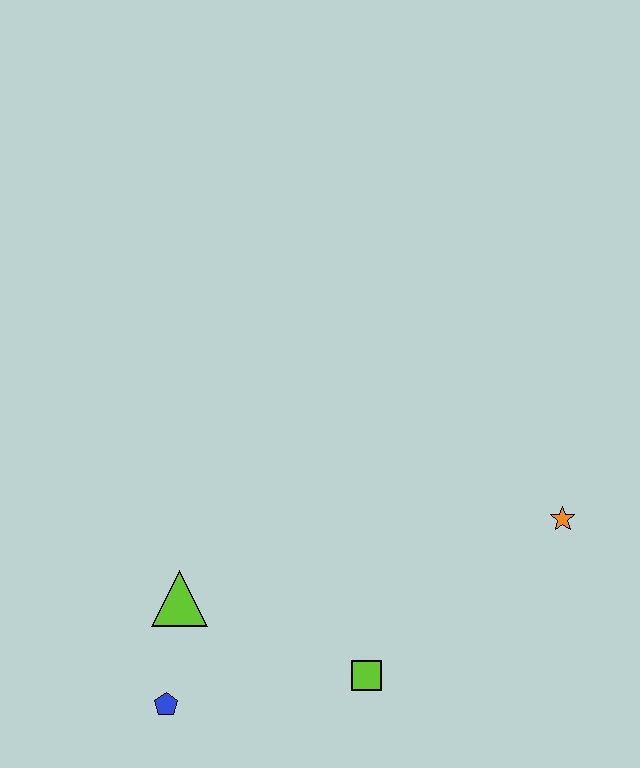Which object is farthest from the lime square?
The orange star is farthest from the lime square.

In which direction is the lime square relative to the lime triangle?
The lime square is to the right of the lime triangle.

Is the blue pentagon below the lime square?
Yes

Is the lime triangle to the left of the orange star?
Yes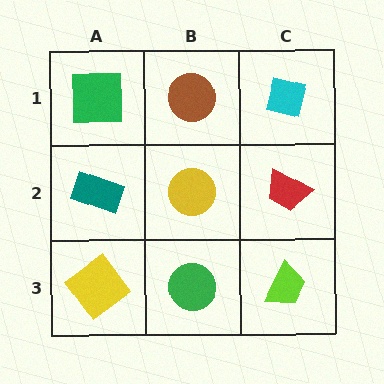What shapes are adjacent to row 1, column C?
A red trapezoid (row 2, column C), a brown circle (row 1, column B).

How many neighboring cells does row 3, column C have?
2.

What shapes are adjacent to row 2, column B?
A brown circle (row 1, column B), a green circle (row 3, column B), a teal rectangle (row 2, column A), a red trapezoid (row 2, column C).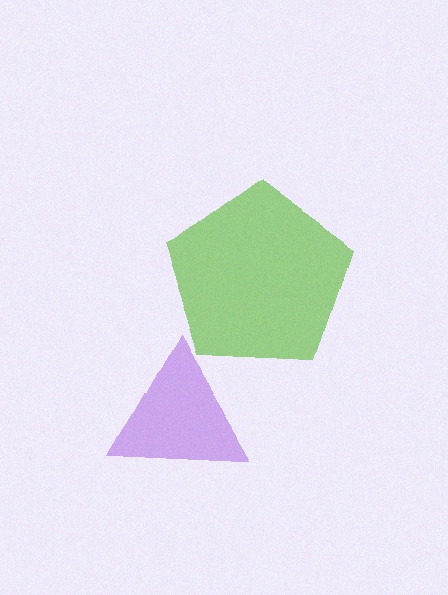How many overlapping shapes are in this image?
There are 2 overlapping shapes in the image.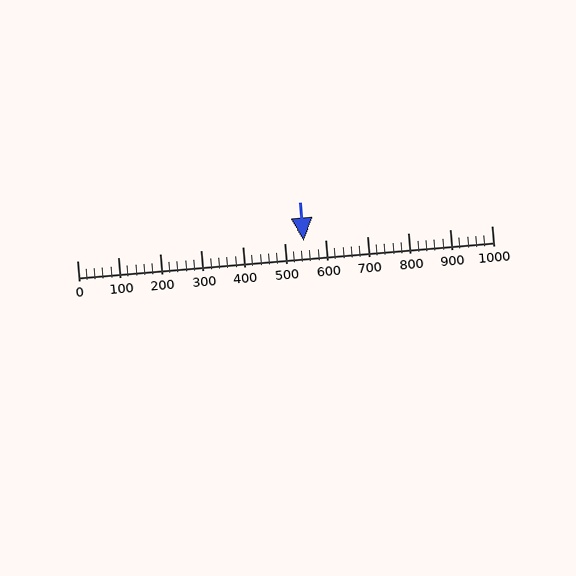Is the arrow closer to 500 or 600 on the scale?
The arrow is closer to 500.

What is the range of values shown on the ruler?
The ruler shows values from 0 to 1000.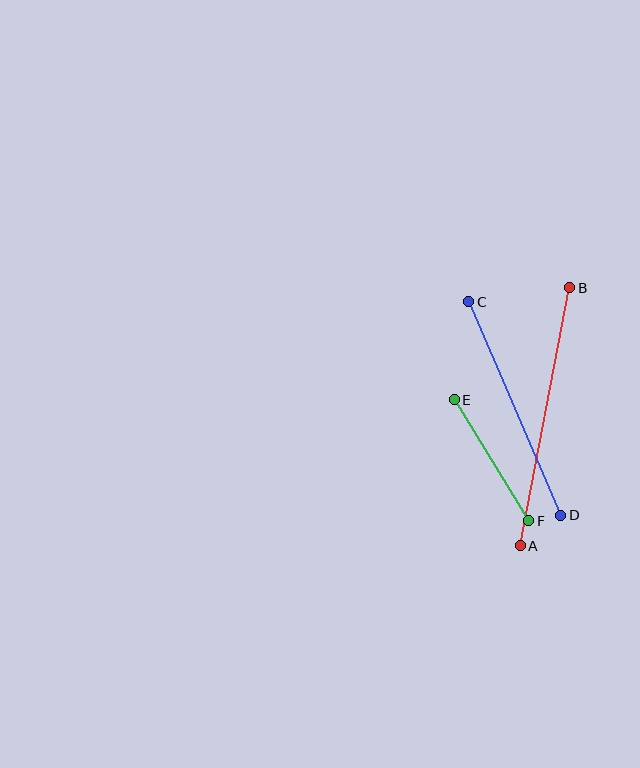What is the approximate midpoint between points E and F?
The midpoint is at approximately (491, 460) pixels.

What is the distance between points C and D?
The distance is approximately 232 pixels.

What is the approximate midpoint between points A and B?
The midpoint is at approximately (545, 417) pixels.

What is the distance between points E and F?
The distance is approximately 142 pixels.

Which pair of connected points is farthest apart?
Points A and B are farthest apart.